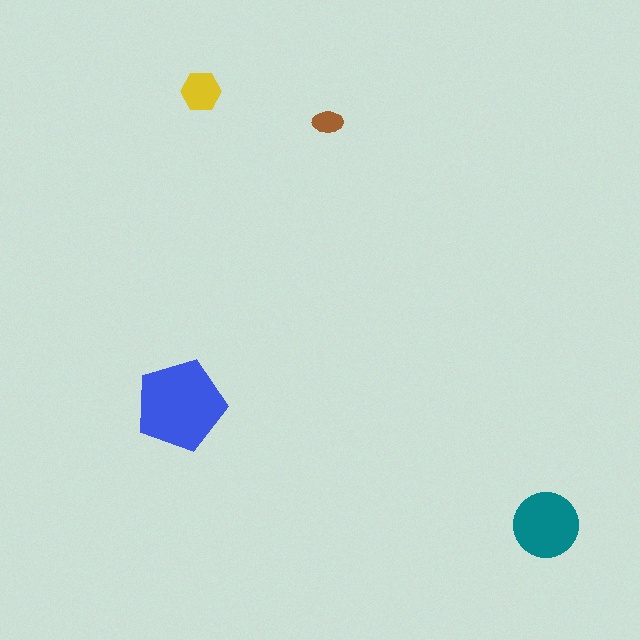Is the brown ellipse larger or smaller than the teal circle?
Smaller.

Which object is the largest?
The blue pentagon.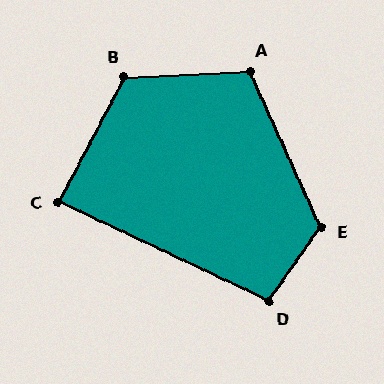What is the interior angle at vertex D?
Approximately 100 degrees (obtuse).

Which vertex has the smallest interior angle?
C, at approximately 88 degrees.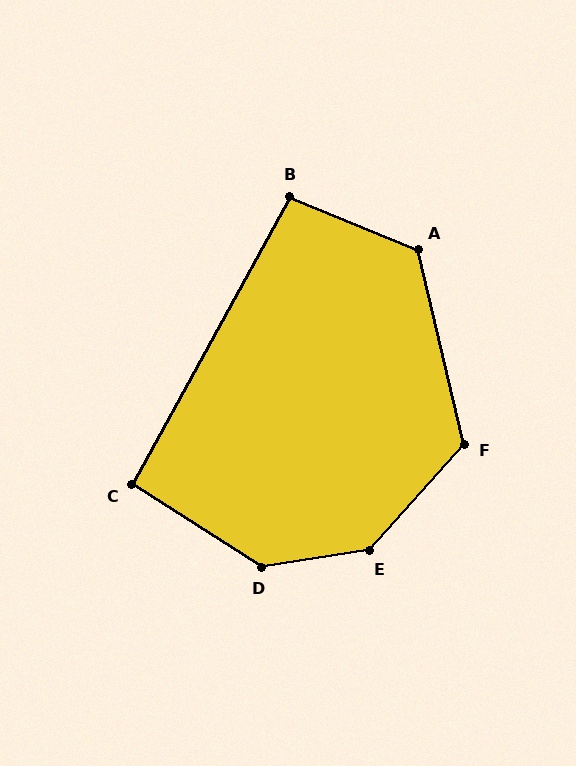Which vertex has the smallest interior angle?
C, at approximately 94 degrees.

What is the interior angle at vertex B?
Approximately 96 degrees (obtuse).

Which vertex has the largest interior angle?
E, at approximately 140 degrees.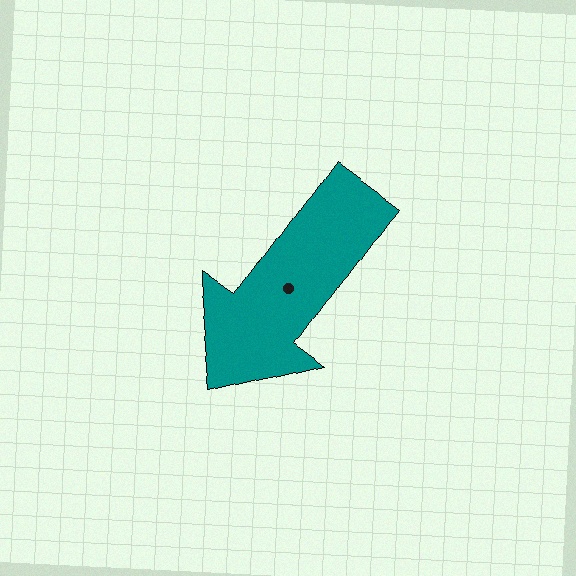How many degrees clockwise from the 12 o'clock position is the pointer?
Approximately 216 degrees.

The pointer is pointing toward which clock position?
Roughly 7 o'clock.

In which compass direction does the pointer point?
Southwest.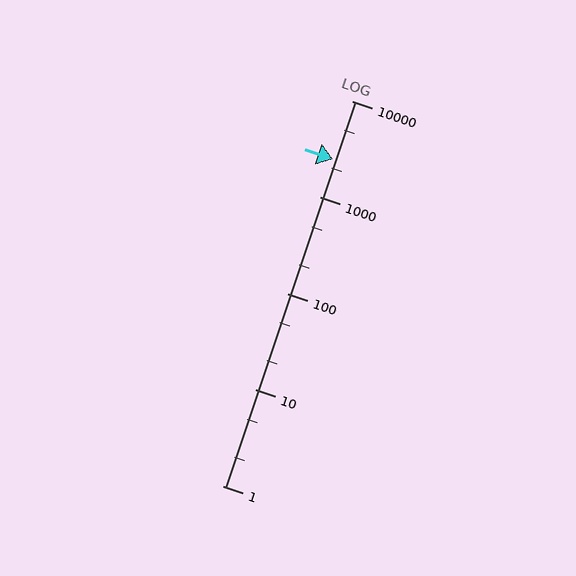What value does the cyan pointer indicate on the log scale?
The pointer indicates approximately 2500.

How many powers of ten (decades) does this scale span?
The scale spans 4 decades, from 1 to 10000.